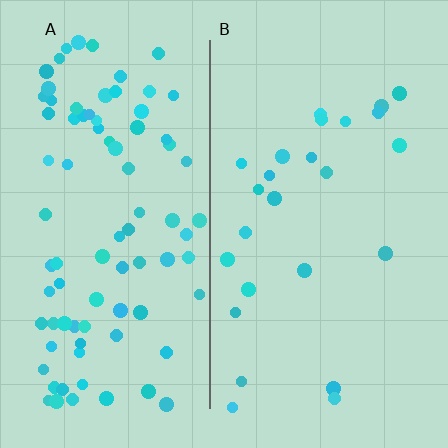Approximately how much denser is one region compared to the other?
Approximately 3.5× — region A over region B.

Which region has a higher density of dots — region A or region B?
A (the left).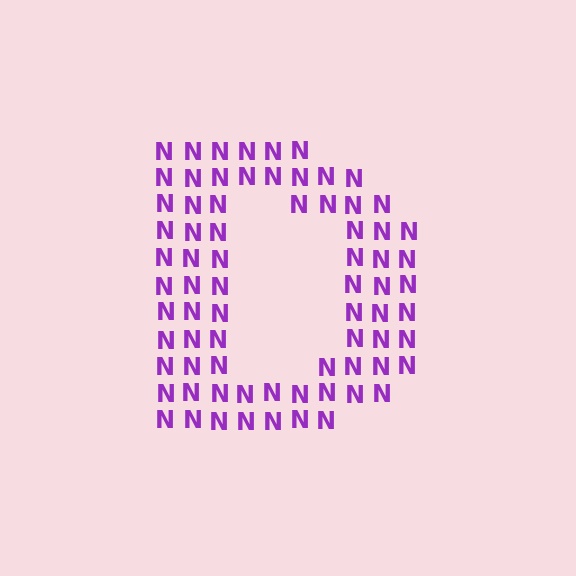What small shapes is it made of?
It is made of small letter N's.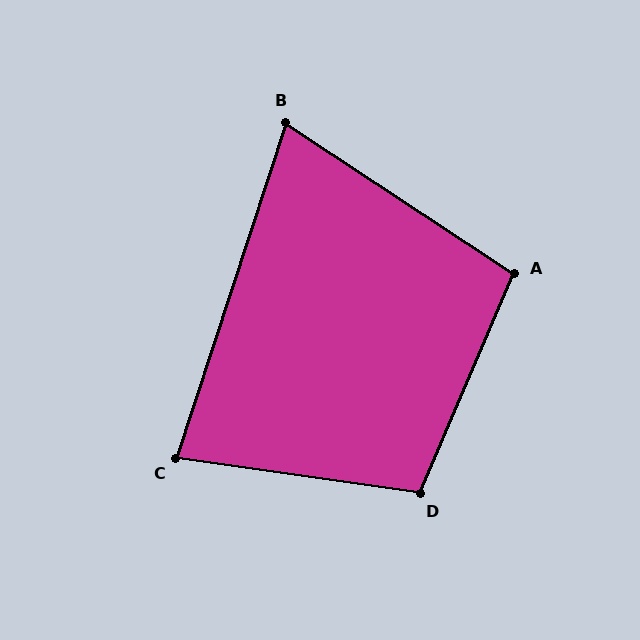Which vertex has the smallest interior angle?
B, at approximately 75 degrees.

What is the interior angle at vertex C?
Approximately 80 degrees (acute).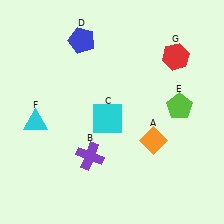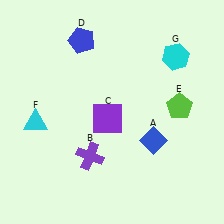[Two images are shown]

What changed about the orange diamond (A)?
In Image 1, A is orange. In Image 2, it changed to blue.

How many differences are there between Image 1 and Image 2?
There are 3 differences between the two images.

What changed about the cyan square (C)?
In Image 1, C is cyan. In Image 2, it changed to purple.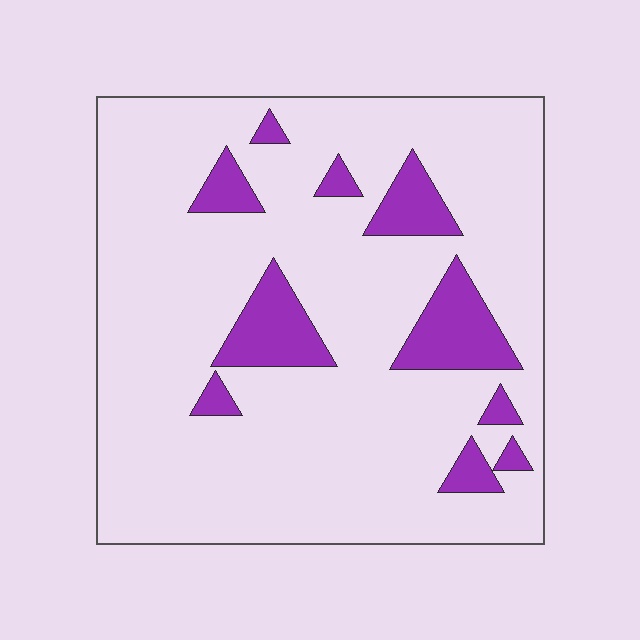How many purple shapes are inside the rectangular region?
10.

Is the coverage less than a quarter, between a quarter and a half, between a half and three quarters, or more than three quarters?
Less than a quarter.